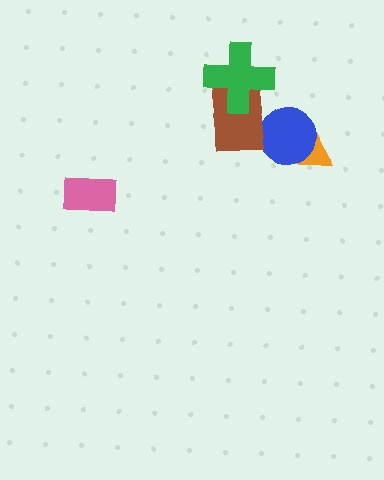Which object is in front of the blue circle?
The brown rectangle is in front of the blue circle.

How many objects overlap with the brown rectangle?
2 objects overlap with the brown rectangle.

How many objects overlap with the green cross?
1 object overlaps with the green cross.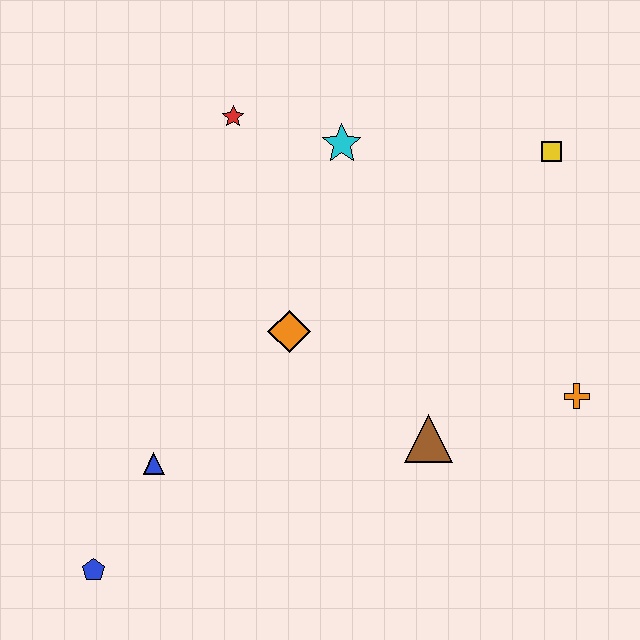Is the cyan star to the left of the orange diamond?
No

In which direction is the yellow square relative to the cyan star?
The yellow square is to the right of the cyan star.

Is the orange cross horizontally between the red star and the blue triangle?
No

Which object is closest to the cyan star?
The red star is closest to the cyan star.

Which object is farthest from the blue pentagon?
The yellow square is farthest from the blue pentagon.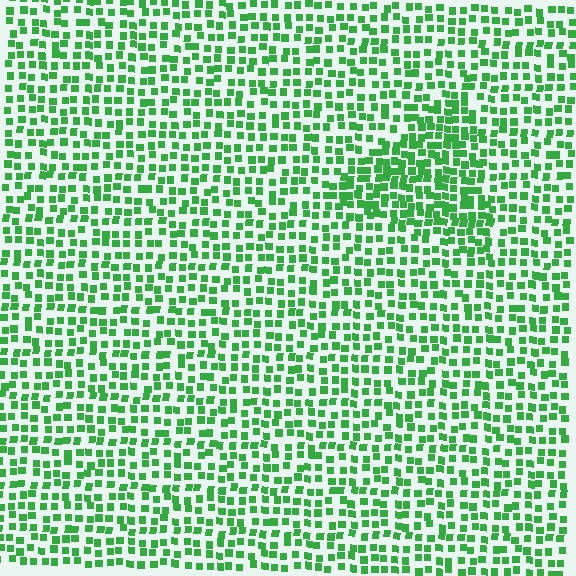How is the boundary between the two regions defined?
The boundary is defined by a change in element density (approximately 1.6x ratio). All elements are the same color, size, and shape.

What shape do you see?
I see a triangle.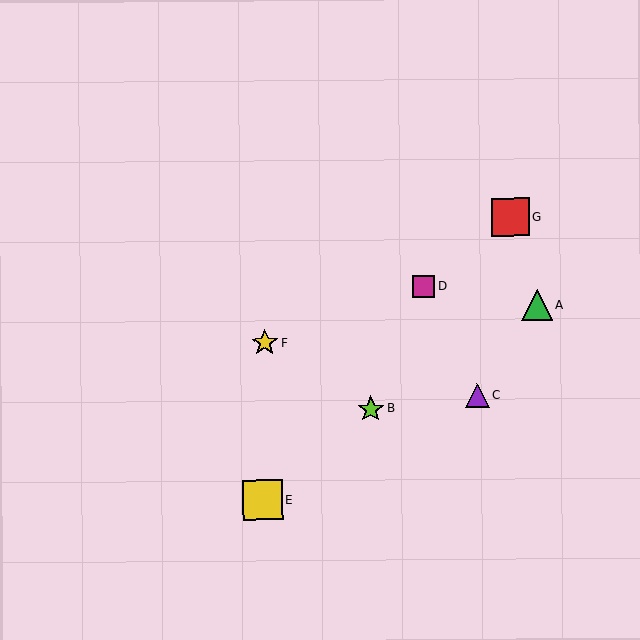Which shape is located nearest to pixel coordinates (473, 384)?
The purple triangle (labeled C) at (477, 395) is nearest to that location.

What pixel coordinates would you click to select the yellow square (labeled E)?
Click at (263, 500) to select the yellow square E.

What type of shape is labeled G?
Shape G is a red square.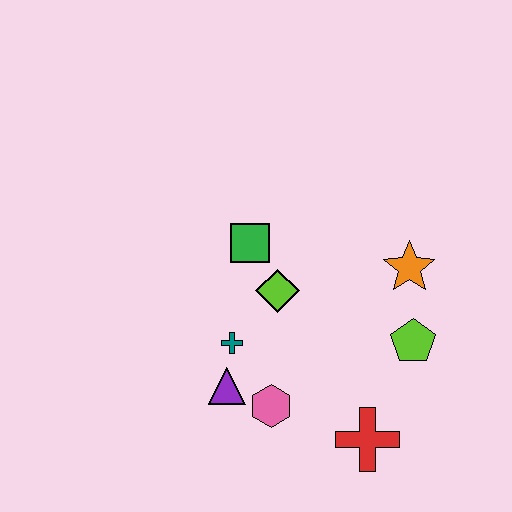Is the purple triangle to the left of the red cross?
Yes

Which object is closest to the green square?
The lime diamond is closest to the green square.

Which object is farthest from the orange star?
The purple triangle is farthest from the orange star.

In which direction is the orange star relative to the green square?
The orange star is to the right of the green square.